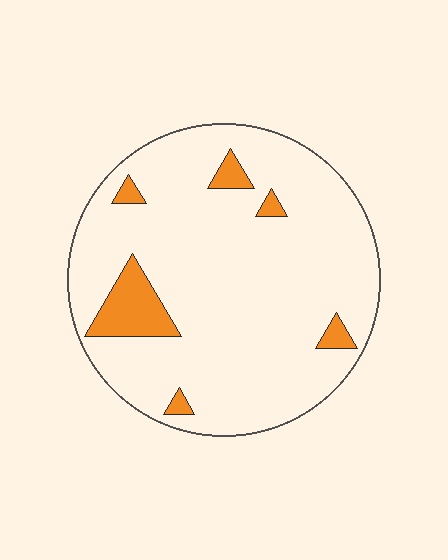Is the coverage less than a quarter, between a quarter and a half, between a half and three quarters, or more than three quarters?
Less than a quarter.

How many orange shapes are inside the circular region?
6.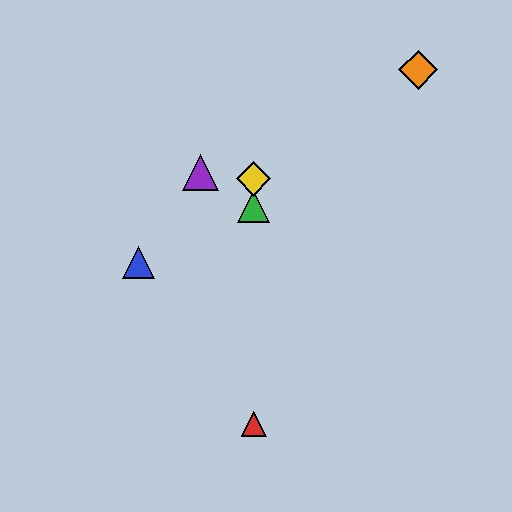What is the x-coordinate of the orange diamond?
The orange diamond is at x≈418.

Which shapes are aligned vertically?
The red triangle, the green triangle, the yellow diamond are aligned vertically.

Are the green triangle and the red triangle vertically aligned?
Yes, both are at x≈254.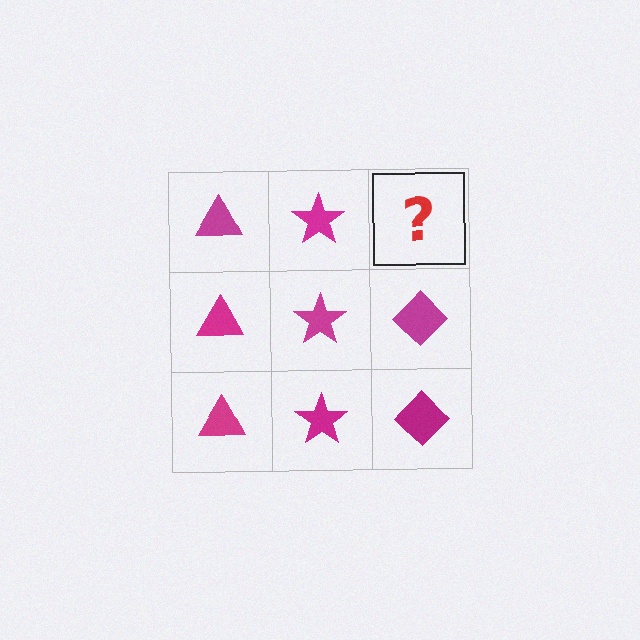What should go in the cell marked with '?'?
The missing cell should contain a magenta diamond.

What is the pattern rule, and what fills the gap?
The rule is that each column has a consistent shape. The gap should be filled with a magenta diamond.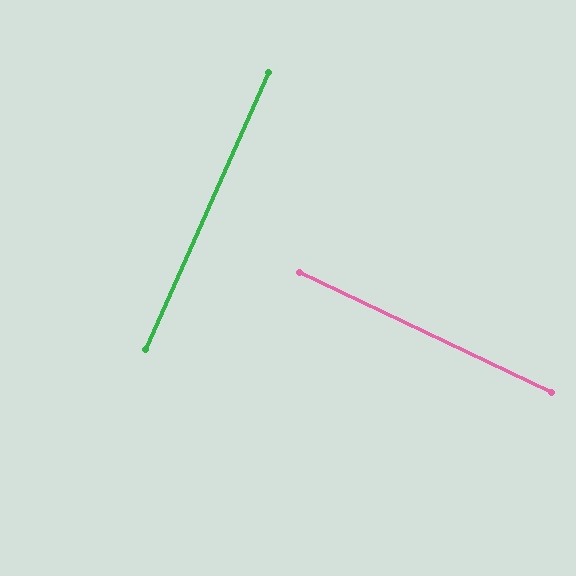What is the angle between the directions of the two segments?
Approximately 88 degrees.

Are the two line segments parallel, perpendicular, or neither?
Perpendicular — they meet at approximately 88°.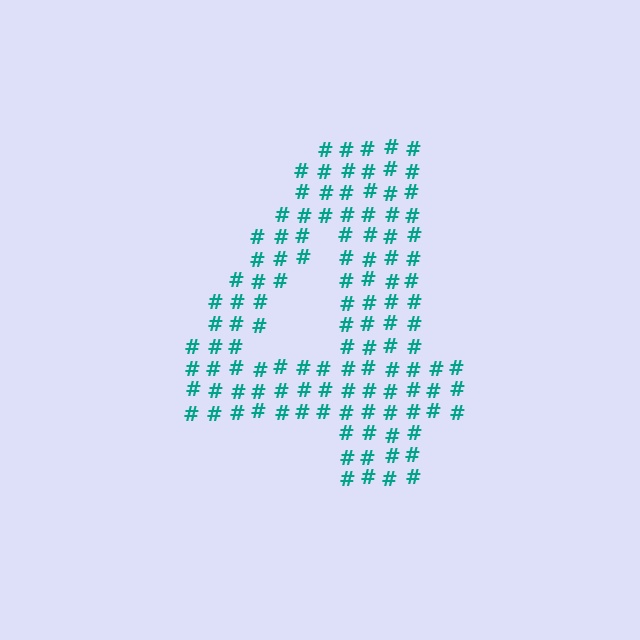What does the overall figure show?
The overall figure shows the digit 4.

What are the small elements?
The small elements are hash symbols.